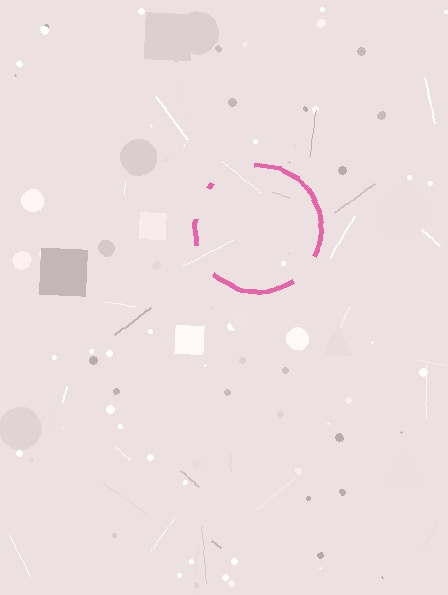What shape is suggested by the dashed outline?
The dashed outline suggests a circle.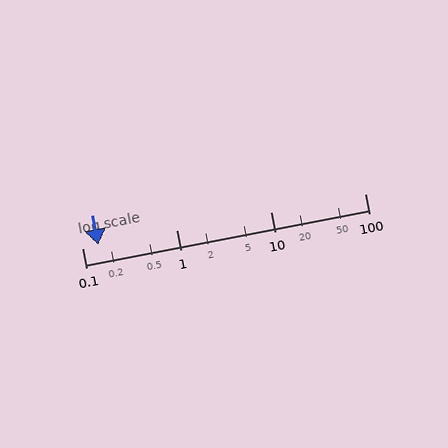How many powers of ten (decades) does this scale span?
The scale spans 3 decades, from 0.1 to 100.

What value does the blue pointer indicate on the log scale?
The pointer indicates approximately 0.15.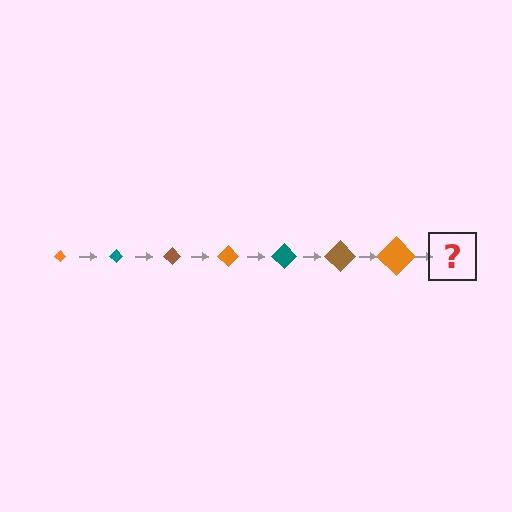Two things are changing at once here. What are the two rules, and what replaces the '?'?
The two rules are that the diamond grows larger each step and the color cycles through orange, teal, and brown. The '?' should be a teal diamond, larger than the previous one.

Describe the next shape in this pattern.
It should be a teal diamond, larger than the previous one.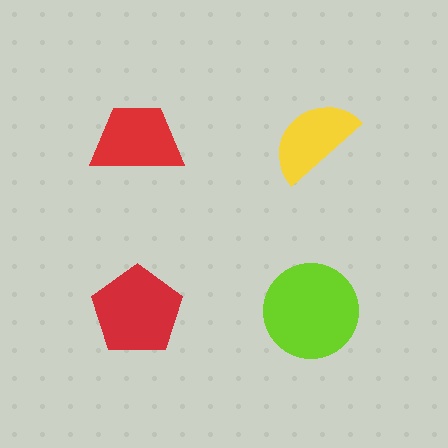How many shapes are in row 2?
2 shapes.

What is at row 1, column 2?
A yellow semicircle.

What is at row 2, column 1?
A red pentagon.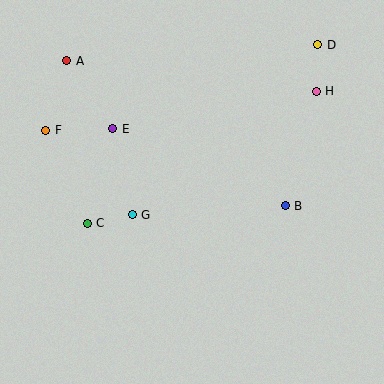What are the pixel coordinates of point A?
Point A is at (67, 61).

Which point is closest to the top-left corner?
Point A is closest to the top-left corner.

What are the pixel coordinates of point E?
Point E is at (113, 129).